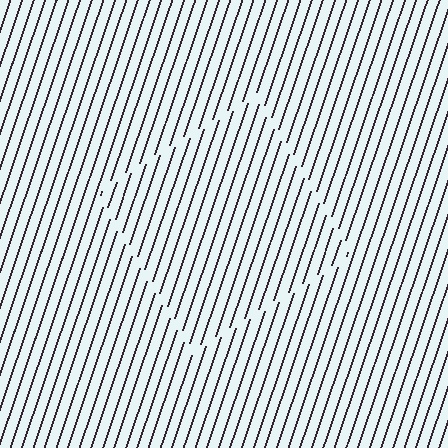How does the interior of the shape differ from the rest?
The interior of the shape contains the same grating, shifted by half a period — the contour is defined by the phase discontinuity where line-ends from the inner and outer gratings abut.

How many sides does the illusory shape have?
4 sides — the line-ends trace a square.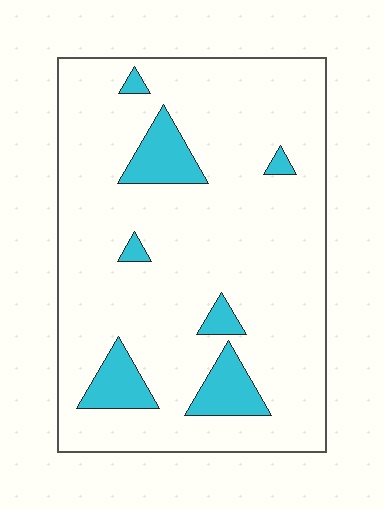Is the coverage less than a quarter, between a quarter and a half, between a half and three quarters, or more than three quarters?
Less than a quarter.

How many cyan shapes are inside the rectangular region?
7.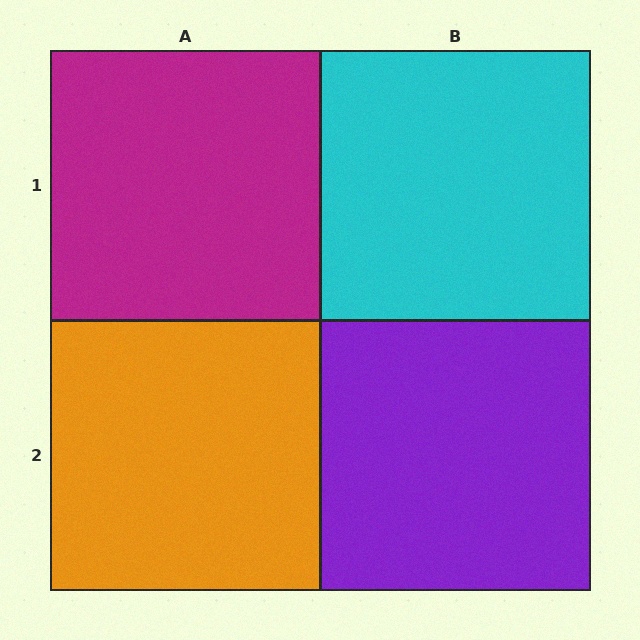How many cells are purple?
1 cell is purple.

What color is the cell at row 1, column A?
Magenta.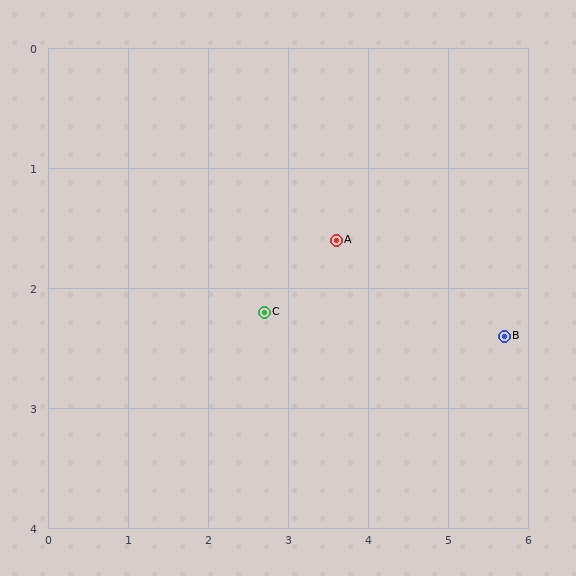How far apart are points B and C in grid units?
Points B and C are about 3.0 grid units apart.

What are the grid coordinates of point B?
Point B is at approximately (5.7, 2.4).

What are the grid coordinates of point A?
Point A is at approximately (3.6, 1.6).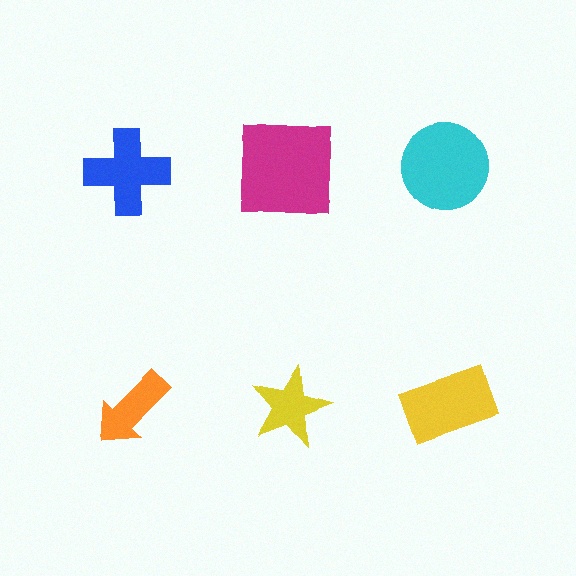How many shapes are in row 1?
3 shapes.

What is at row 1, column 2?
A magenta square.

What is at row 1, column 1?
A blue cross.